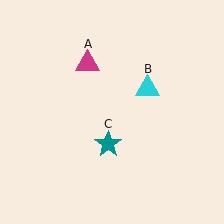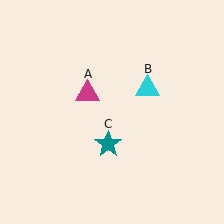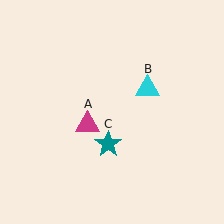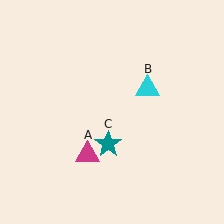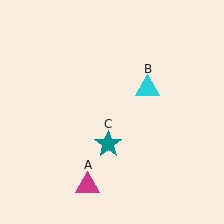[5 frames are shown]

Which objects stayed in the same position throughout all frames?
Cyan triangle (object B) and teal star (object C) remained stationary.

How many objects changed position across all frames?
1 object changed position: magenta triangle (object A).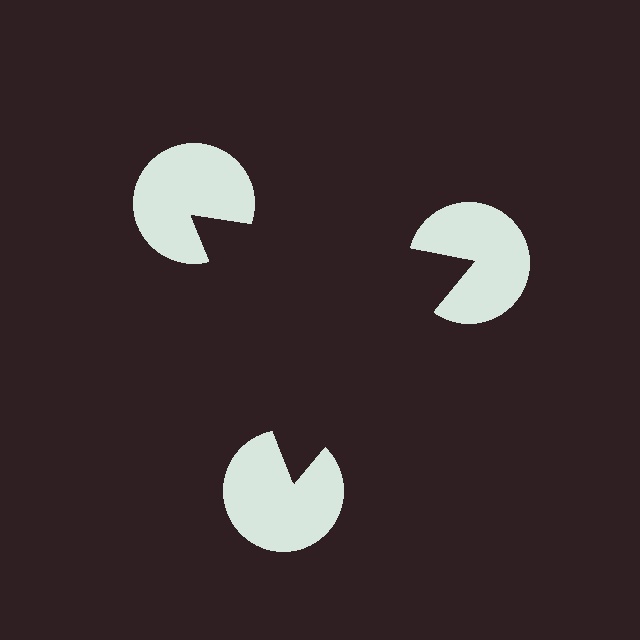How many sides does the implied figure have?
3 sides.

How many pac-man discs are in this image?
There are 3 — one at each vertex of the illusory triangle.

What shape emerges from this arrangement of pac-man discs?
An illusory triangle — its edges are inferred from the aligned wedge cuts in the pac-man discs, not physically drawn.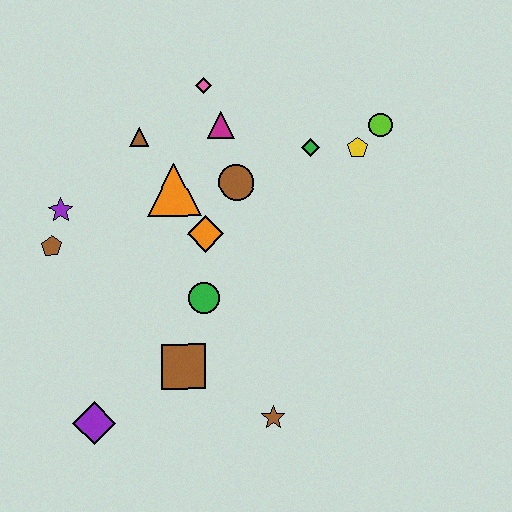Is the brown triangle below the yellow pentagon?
No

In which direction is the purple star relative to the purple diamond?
The purple star is above the purple diamond.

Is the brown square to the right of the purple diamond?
Yes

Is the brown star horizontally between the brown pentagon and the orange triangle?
No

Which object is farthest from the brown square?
The lime circle is farthest from the brown square.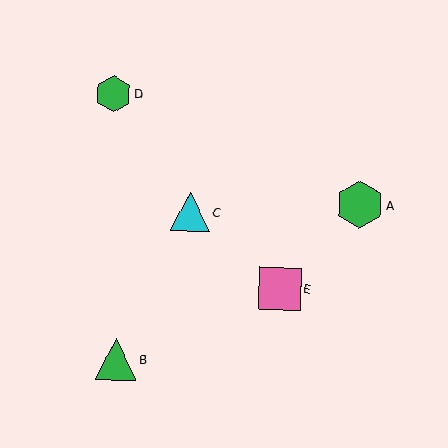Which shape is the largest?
The green hexagon (labeled A) is the largest.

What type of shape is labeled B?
Shape B is a green triangle.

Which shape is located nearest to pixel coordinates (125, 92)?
The green hexagon (labeled D) at (113, 93) is nearest to that location.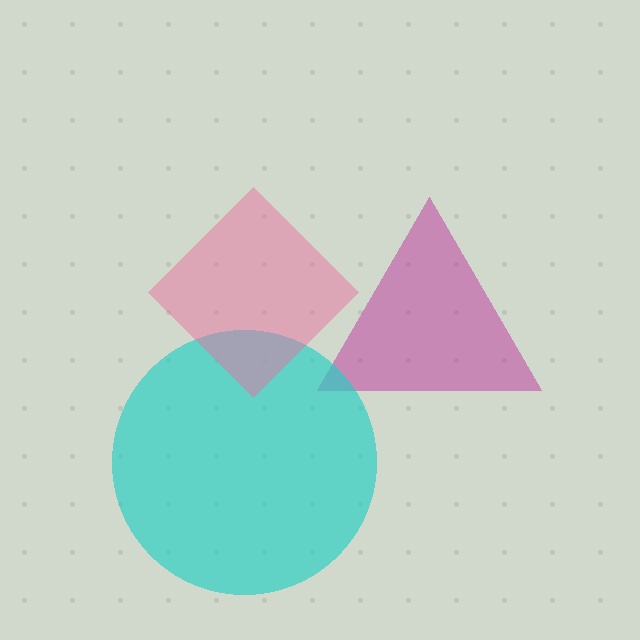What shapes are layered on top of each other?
The layered shapes are: a magenta triangle, a cyan circle, a pink diamond.